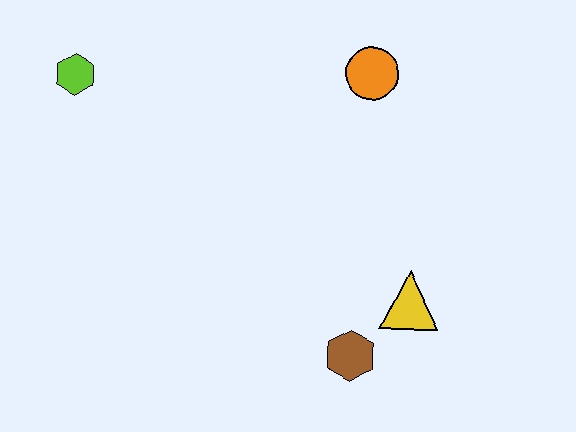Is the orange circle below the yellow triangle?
No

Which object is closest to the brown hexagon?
The yellow triangle is closest to the brown hexagon.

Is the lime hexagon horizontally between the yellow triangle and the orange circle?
No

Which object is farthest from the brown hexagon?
The lime hexagon is farthest from the brown hexagon.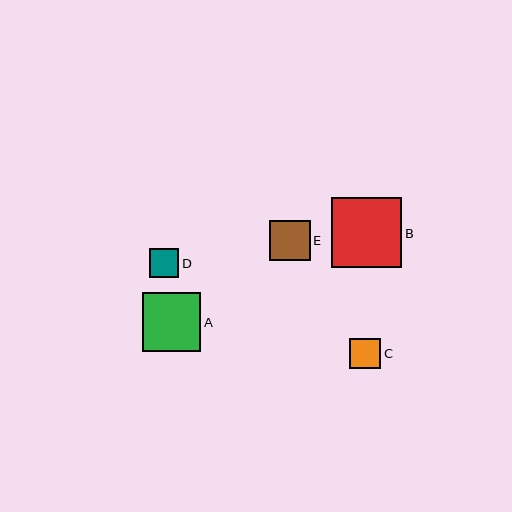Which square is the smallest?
Square D is the smallest with a size of approximately 29 pixels.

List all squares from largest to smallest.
From largest to smallest: B, A, E, C, D.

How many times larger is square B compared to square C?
Square B is approximately 2.3 times the size of square C.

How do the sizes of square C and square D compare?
Square C and square D are approximately the same size.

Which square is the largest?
Square B is the largest with a size of approximately 70 pixels.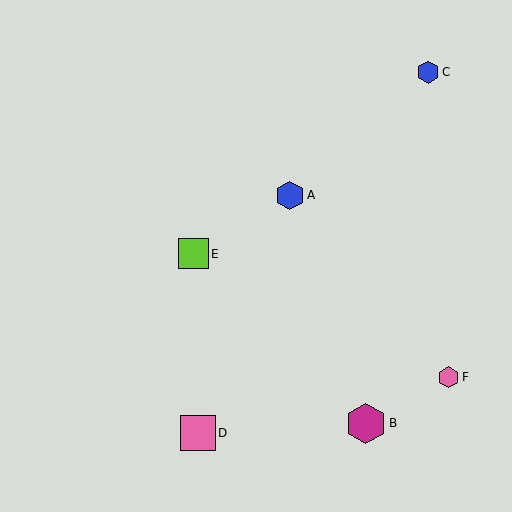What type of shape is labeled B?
Shape B is a magenta hexagon.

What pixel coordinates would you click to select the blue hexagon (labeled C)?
Click at (428, 72) to select the blue hexagon C.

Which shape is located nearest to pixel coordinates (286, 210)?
The blue hexagon (labeled A) at (290, 195) is nearest to that location.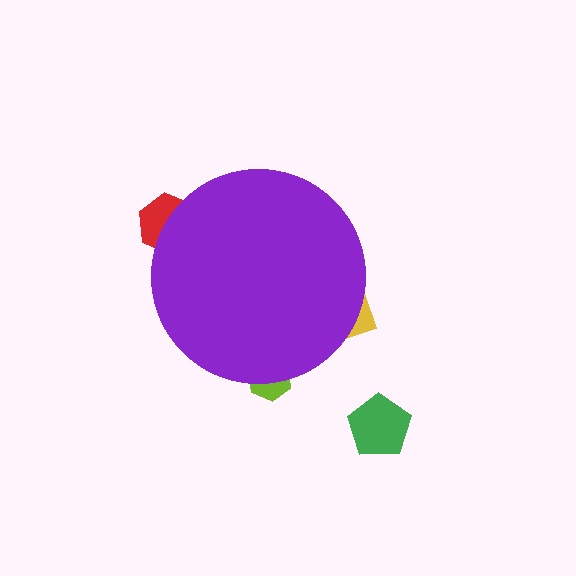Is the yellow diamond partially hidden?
Yes, the yellow diamond is partially hidden behind the purple circle.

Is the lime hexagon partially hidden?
Yes, the lime hexagon is partially hidden behind the purple circle.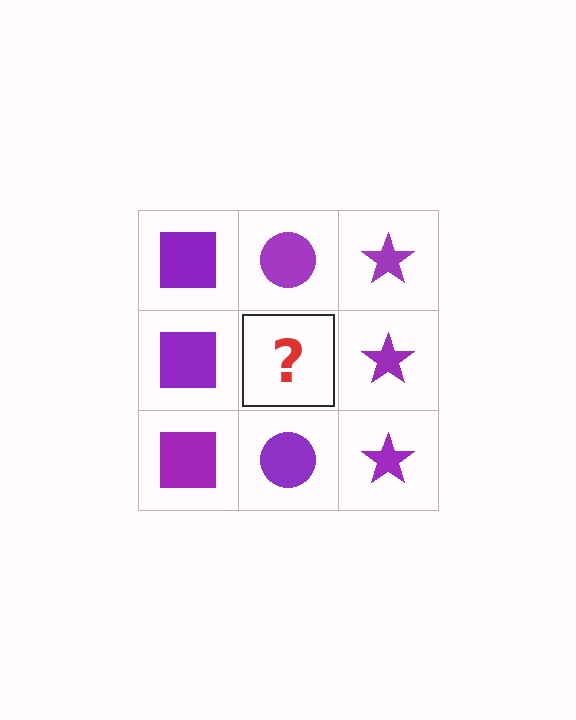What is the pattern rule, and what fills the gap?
The rule is that each column has a consistent shape. The gap should be filled with a purple circle.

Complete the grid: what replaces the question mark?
The question mark should be replaced with a purple circle.